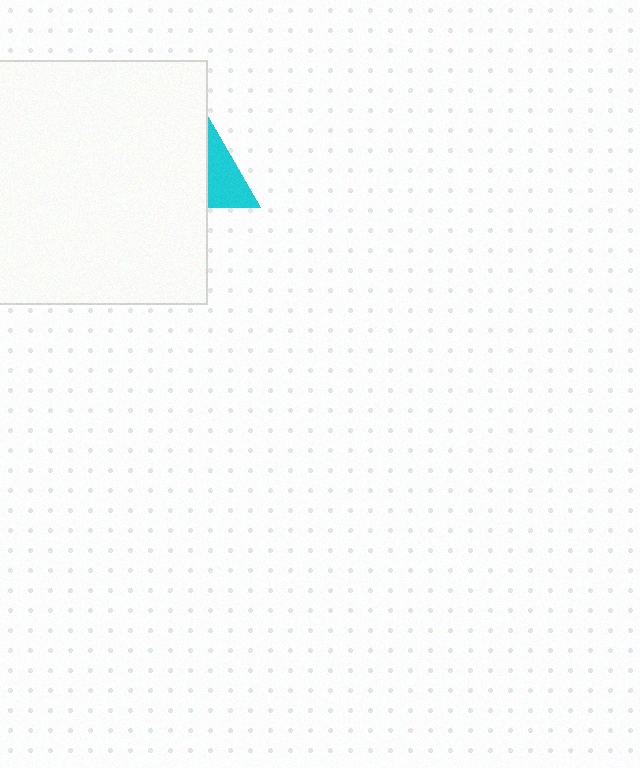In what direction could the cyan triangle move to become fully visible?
The cyan triangle could move right. That would shift it out from behind the white square entirely.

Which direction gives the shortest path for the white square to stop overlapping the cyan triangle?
Moving left gives the shortest separation.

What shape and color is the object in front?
The object in front is a white square.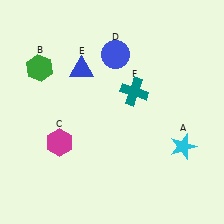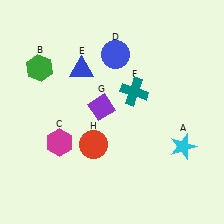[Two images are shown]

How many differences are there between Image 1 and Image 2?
There are 2 differences between the two images.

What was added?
A purple diamond (G), a red circle (H) were added in Image 2.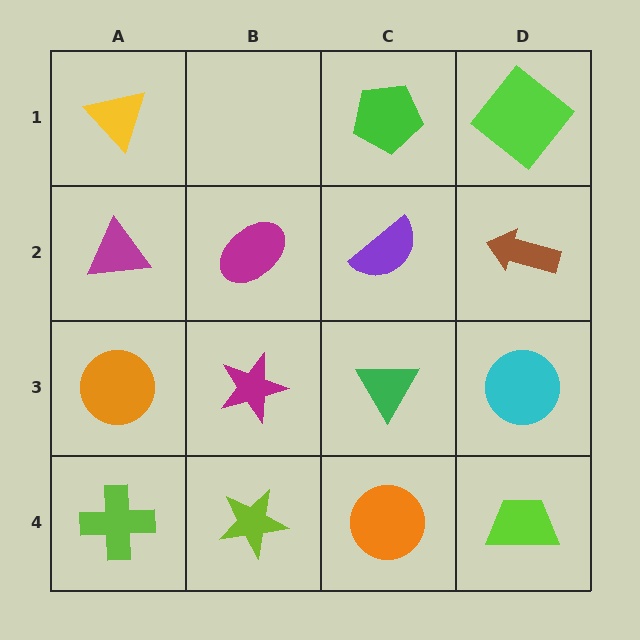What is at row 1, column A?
A yellow triangle.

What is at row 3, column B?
A magenta star.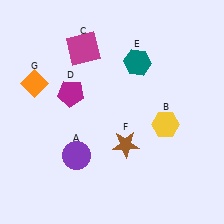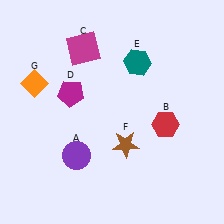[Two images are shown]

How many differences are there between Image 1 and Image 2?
There is 1 difference between the two images.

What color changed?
The hexagon (B) changed from yellow in Image 1 to red in Image 2.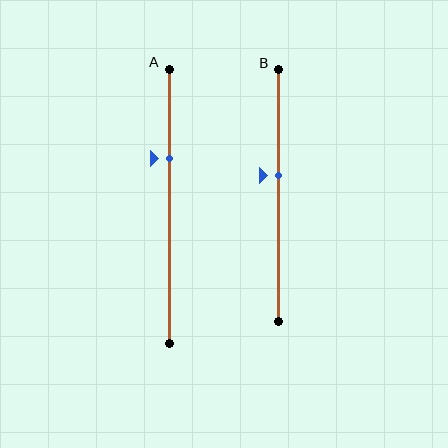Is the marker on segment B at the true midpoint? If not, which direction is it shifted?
No, the marker on segment B is shifted upward by about 8% of the segment length.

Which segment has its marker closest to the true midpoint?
Segment B has its marker closest to the true midpoint.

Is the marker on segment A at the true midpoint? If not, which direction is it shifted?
No, the marker on segment A is shifted upward by about 18% of the segment length.